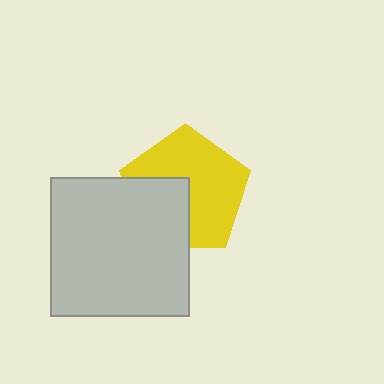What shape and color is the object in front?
The object in front is a light gray square.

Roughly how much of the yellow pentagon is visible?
About half of it is visible (roughly 65%).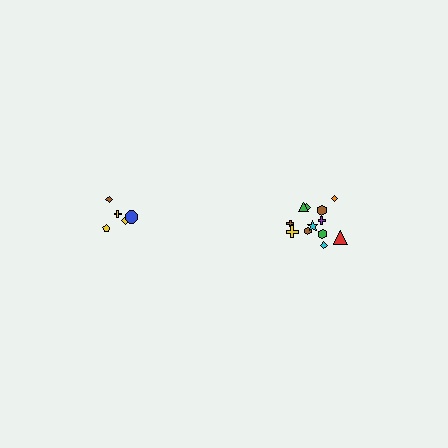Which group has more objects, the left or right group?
The right group.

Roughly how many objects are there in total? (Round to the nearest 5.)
Roughly 15 objects in total.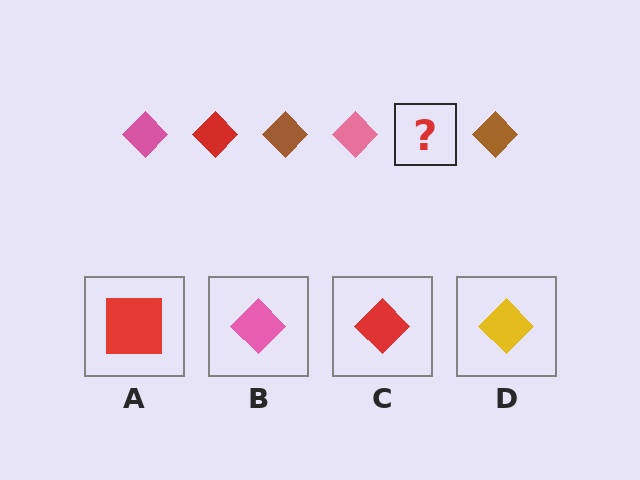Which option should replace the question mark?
Option C.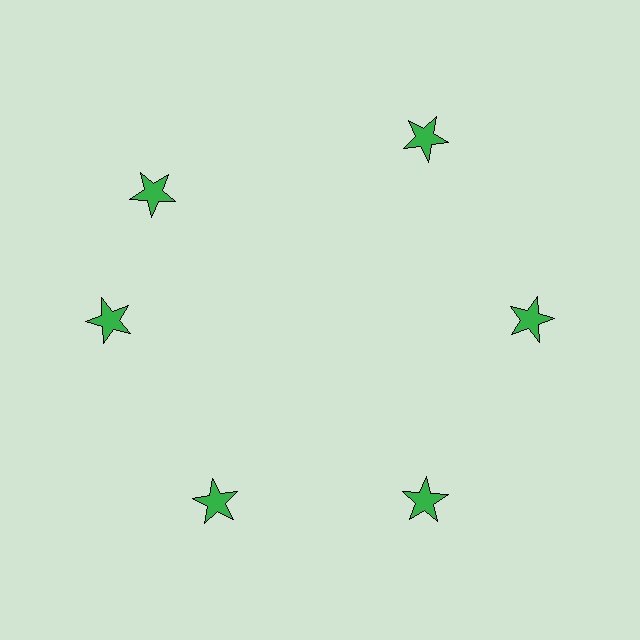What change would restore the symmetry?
The symmetry would be restored by rotating it back into even spacing with its neighbors so that all 6 stars sit at equal angles and equal distance from the center.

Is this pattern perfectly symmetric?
No. The 6 green stars are arranged in a ring, but one element near the 11 o'clock position is rotated out of alignment along the ring, breaking the 6-fold rotational symmetry.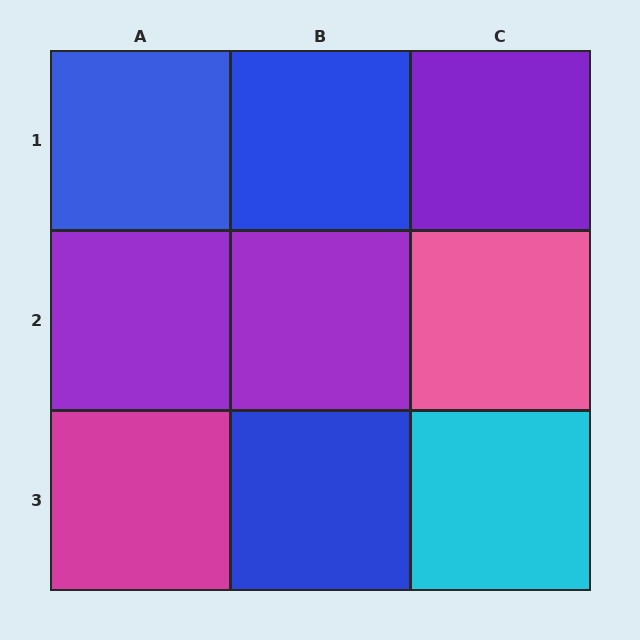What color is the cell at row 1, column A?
Blue.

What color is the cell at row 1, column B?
Blue.